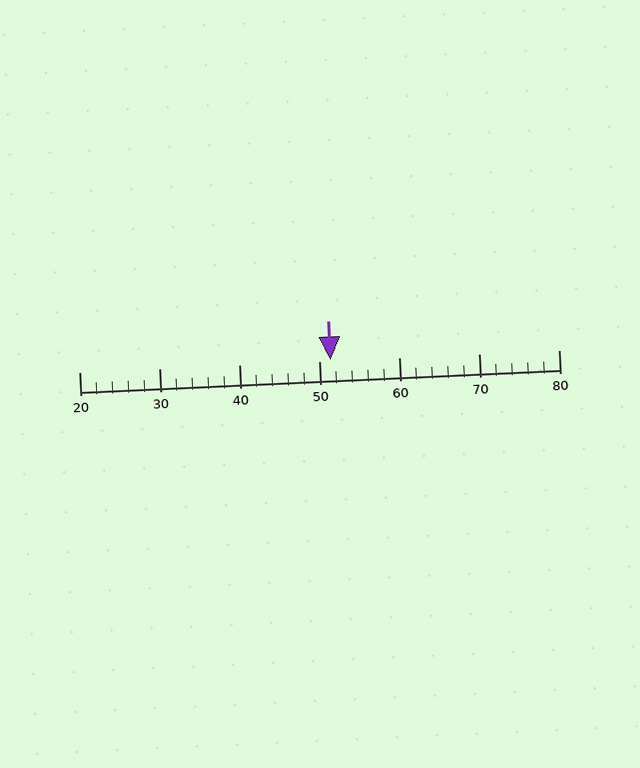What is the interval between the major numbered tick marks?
The major tick marks are spaced 10 units apart.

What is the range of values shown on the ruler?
The ruler shows values from 20 to 80.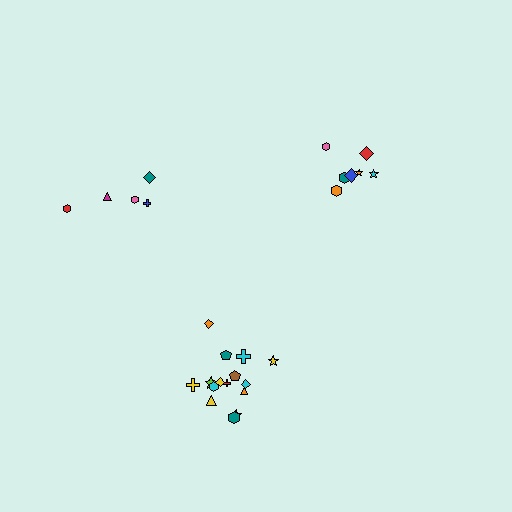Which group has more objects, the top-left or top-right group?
The top-right group.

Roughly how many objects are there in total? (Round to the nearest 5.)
Roughly 25 objects in total.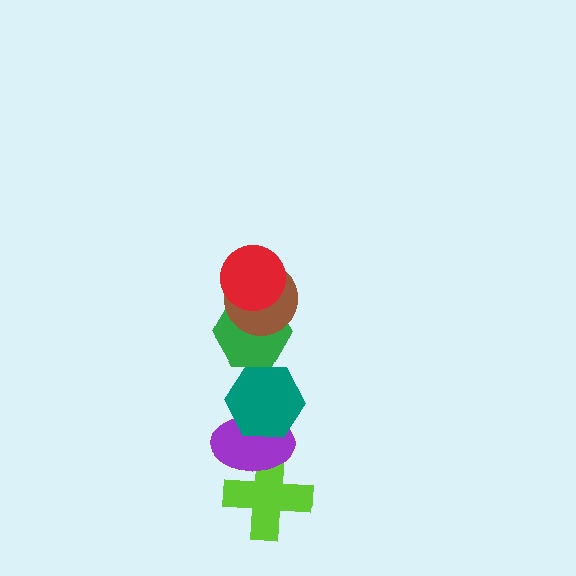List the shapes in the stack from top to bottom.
From top to bottom: the red circle, the brown circle, the green hexagon, the teal hexagon, the purple ellipse, the lime cross.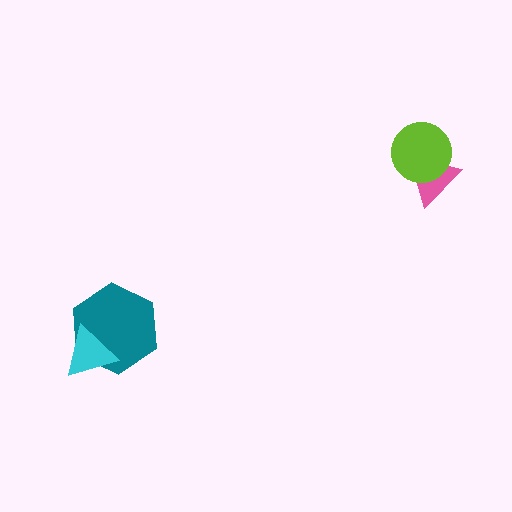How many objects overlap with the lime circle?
1 object overlaps with the lime circle.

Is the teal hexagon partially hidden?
Yes, it is partially covered by another shape.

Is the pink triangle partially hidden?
Yes, it is partially covered by another shape.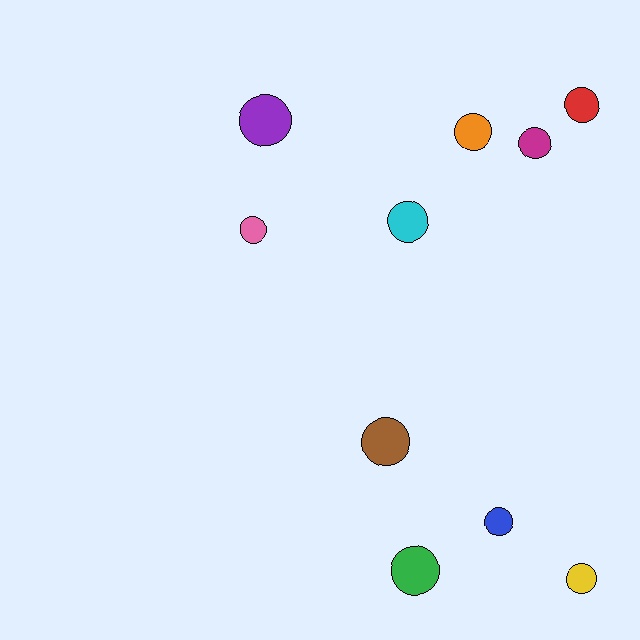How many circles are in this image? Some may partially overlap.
There are 10 circles.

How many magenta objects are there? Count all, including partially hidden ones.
There is 1 magenta object.